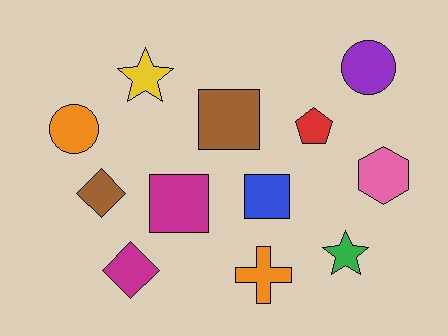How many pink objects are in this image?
There is 1 pink object.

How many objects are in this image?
There are 12 objects.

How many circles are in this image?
There are 2 circles.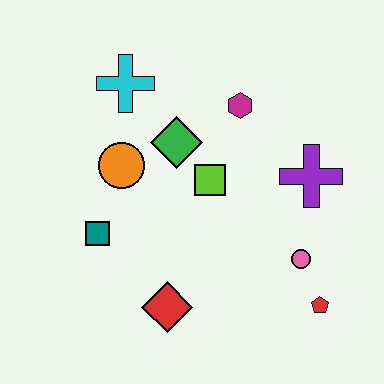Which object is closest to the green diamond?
The lime square is closest to the green diamond.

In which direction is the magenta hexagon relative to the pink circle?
The magenta hexagon is above the pink circle.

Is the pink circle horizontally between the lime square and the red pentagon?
Yes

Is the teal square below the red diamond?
No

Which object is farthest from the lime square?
The red pentagon is farthest from the lime square.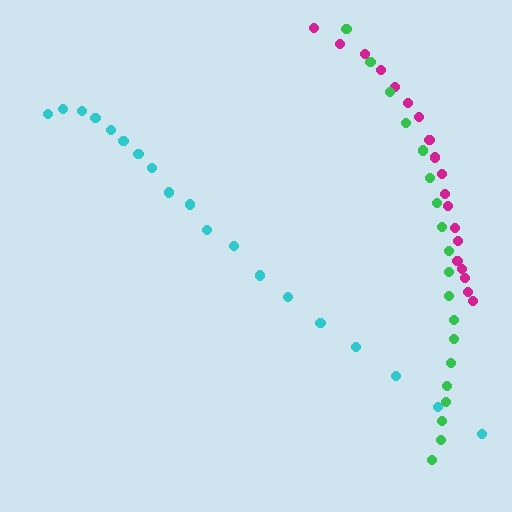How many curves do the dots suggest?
There are 3 distinct paths.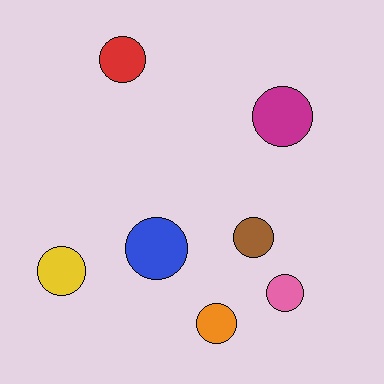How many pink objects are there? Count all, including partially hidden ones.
There is 1 pink object.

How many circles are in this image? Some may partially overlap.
There are 7 circles.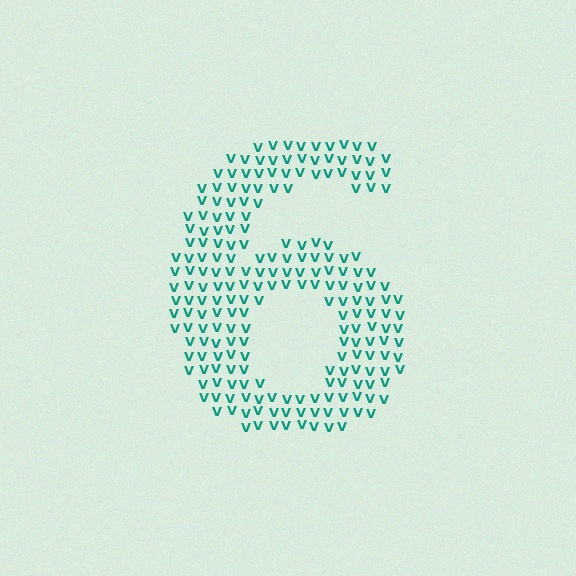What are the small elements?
The small elements are letter V's.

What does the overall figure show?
The overall figure shows the digit 6.